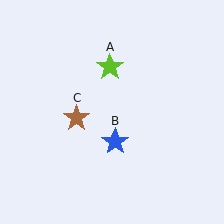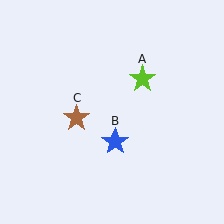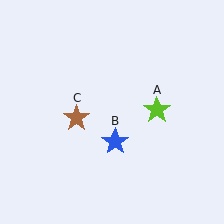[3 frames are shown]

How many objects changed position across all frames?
1 object changed position: lime star (object A).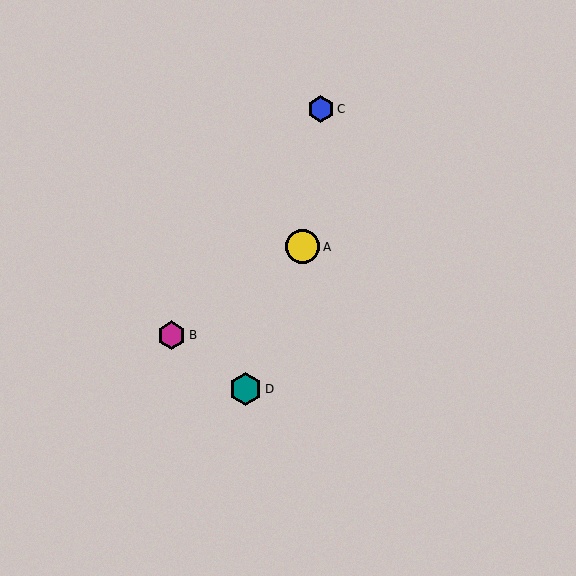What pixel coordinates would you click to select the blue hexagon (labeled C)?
Click at (321, 109) to select the blue hexagon C.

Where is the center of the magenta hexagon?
The center of the magenta hexagon is at (171, 335).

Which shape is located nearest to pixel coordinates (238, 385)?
The teal hexagon (labeled D) at (246, 389) is nearest to that location.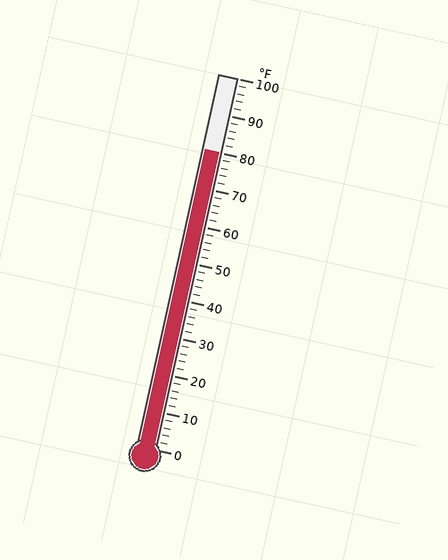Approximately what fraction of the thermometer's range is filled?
The thermometer is filled to approximately 80% of its range.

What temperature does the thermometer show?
The thermometer shows approximately 80°F.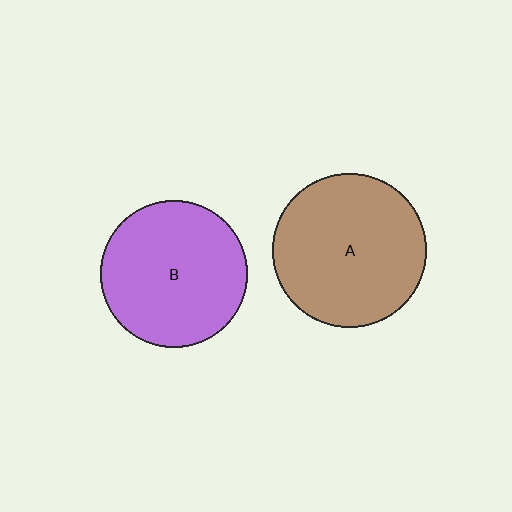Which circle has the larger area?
Circle A (brown).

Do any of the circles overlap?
No, none of the circles overlap.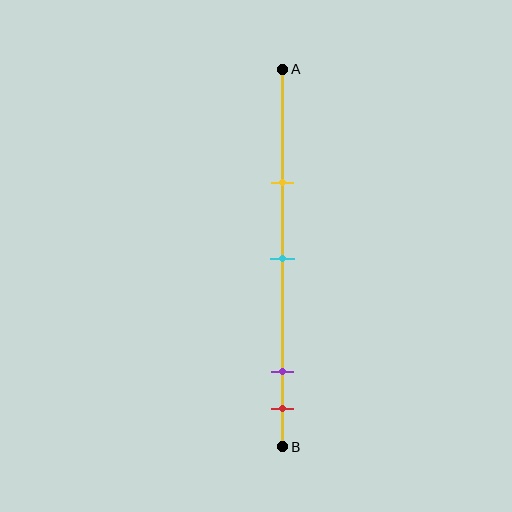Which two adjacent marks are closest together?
The purple and red marks are the closest adjacent pair.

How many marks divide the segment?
There are 4 marks dividing the segment.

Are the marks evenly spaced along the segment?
No, the marks are not evenly spaced.